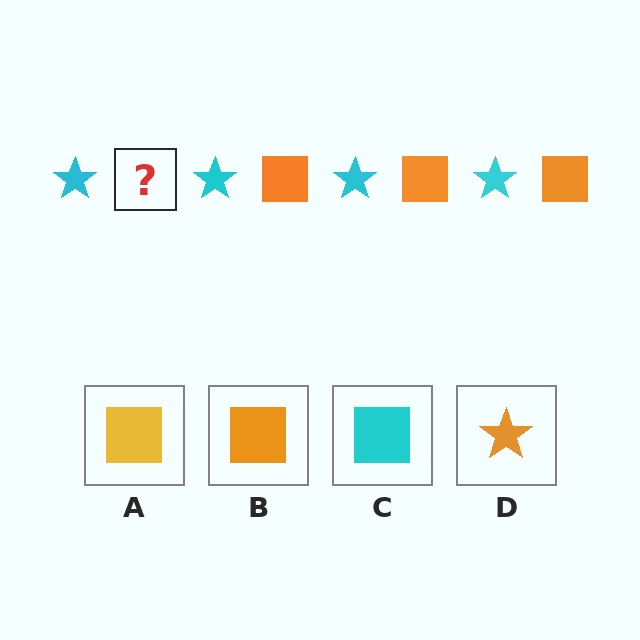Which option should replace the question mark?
Option B.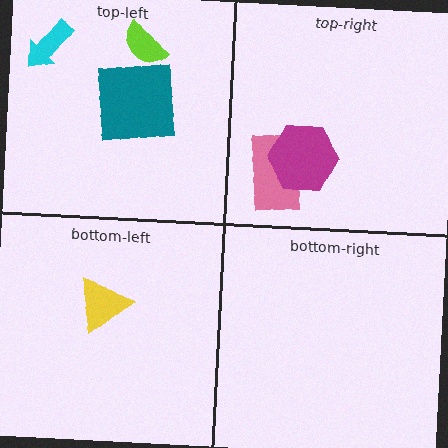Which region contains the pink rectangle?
The top-right region.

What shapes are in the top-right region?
The pink rectangle, the magenta hexagon.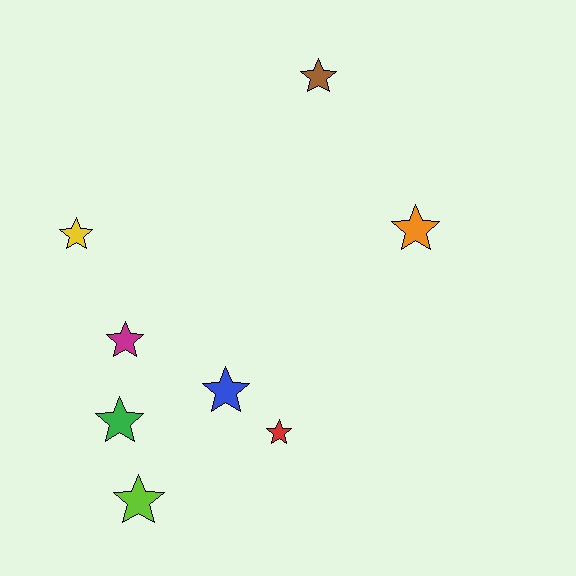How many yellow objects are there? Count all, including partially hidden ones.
There is 1 yellow object.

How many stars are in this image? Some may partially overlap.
There are 8 stars.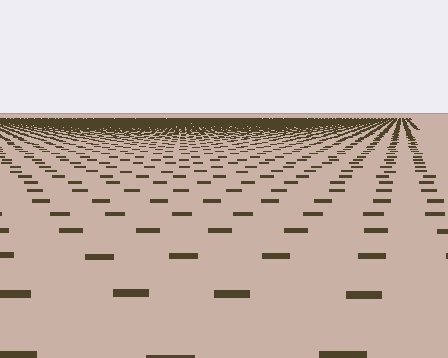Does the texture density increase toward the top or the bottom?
Density increases toward the top.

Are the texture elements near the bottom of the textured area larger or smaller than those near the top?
Larger. Near the bottom, elements are closer to the viewer and appear at a bigger on-screen size.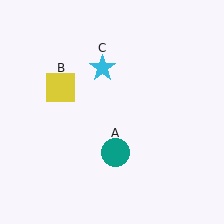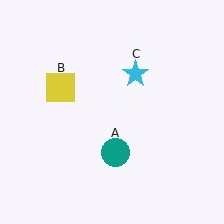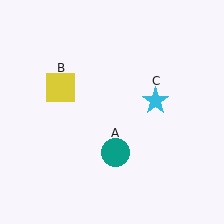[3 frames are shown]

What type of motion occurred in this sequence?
The cyan star (object C) rotated clockwise around the center of the scene.